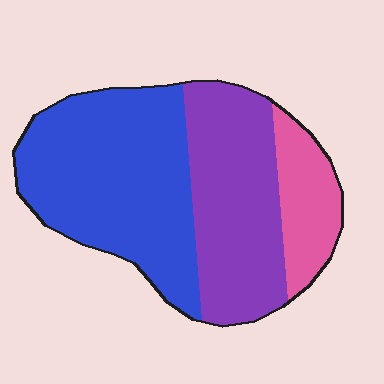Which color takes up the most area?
Blue, at roughly 50%.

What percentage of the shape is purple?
Purple covers roughly 35% of the shape.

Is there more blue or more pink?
Blue.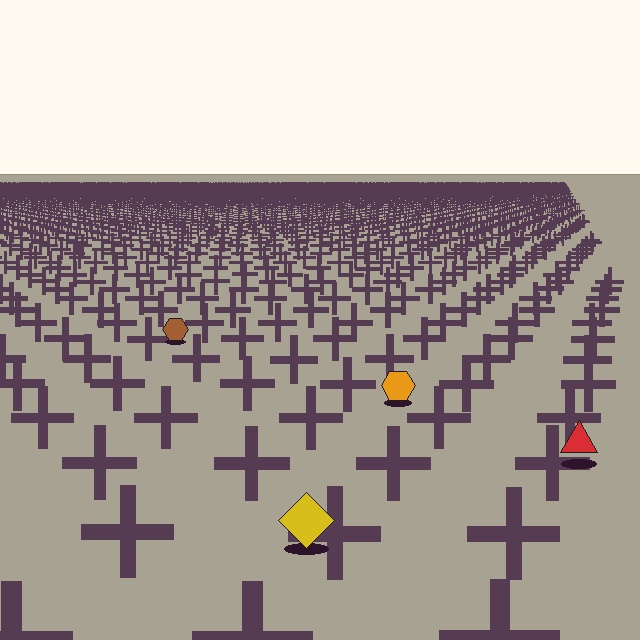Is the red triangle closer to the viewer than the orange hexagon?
Yes. The red triangle is closer — you can tell from the texture gradient: the ground texture is coarser near it.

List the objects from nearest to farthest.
From nearest to farthest: the yellow diamond, the red triangle, the orange hexagon, the brown hexagon.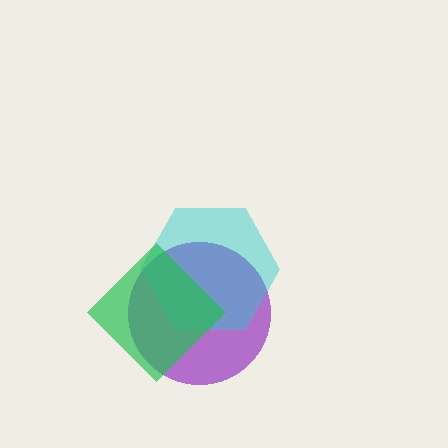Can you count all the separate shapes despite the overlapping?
Yes, there are 3 separate shapes.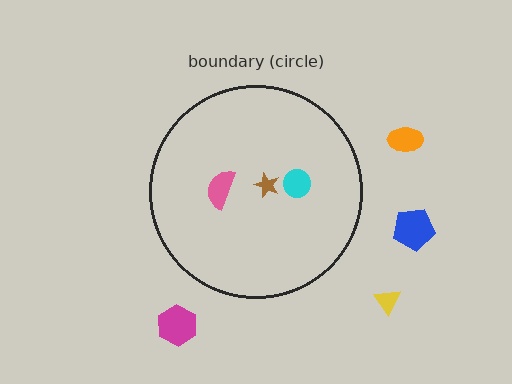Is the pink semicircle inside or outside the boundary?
Inside.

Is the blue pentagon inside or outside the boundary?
Outside.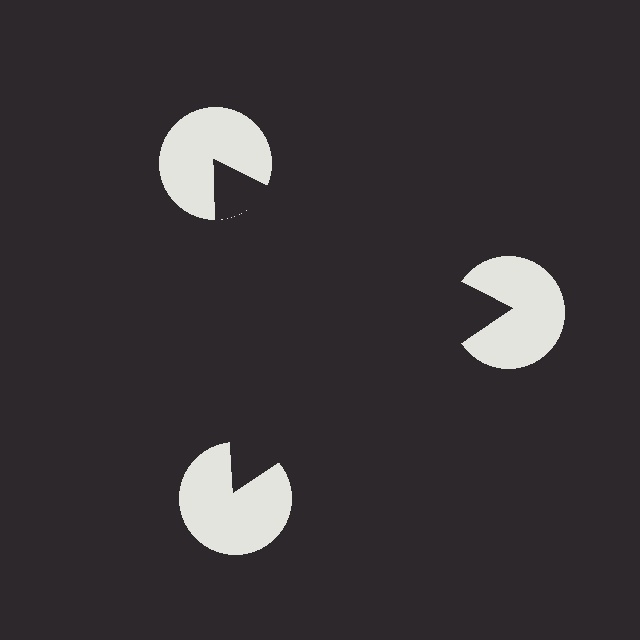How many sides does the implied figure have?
3 sides.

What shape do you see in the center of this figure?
An illusory triangle — its edges are inferred from the aligned wedge cuts in the pac-man discs, not physically drawn.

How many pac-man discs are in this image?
There are 3 — one at each vertex of the illusory triangle.